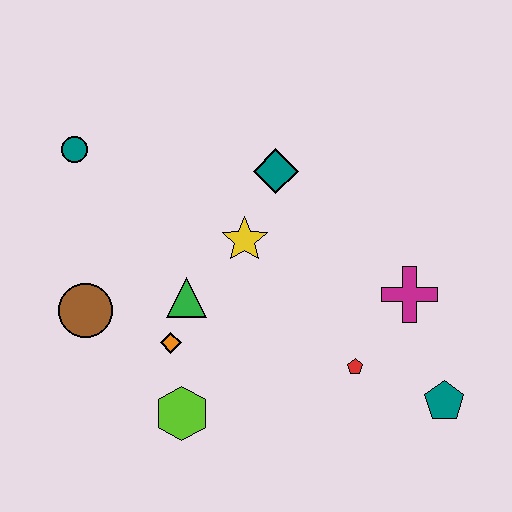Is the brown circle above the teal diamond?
No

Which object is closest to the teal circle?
The brown circle is closest to the teal circle.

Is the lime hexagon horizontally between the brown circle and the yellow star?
Yes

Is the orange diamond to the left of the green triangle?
Yes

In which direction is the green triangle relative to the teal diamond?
The green triangle is below the teal diamond.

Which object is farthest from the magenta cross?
The teal circle is farthest from the magenta cross.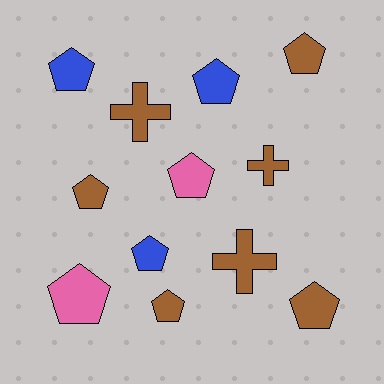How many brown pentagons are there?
There are 4 brown pentagons.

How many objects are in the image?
There are 12 objects.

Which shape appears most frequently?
Pentagon, with 9 objects.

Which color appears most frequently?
Brown, with 7 objects.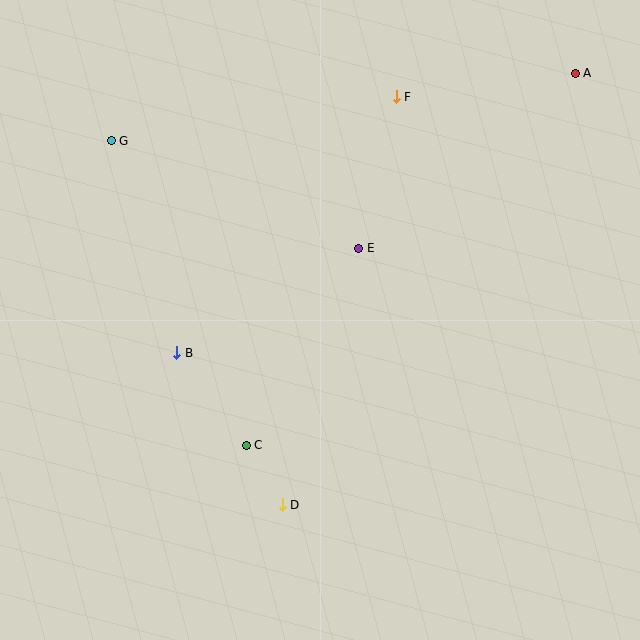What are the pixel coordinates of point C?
Point C is at (246, 445).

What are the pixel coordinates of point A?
Point A is at (575, 73).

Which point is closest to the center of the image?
Point E at (359, 248) is closest to the center.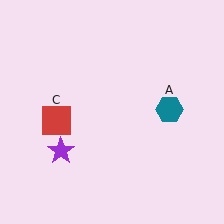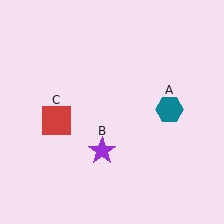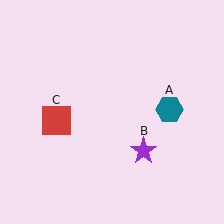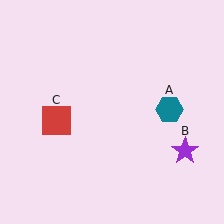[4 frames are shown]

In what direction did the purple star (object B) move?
The purple star (object B) moved right.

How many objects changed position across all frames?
1 object changed position: purple star (object B).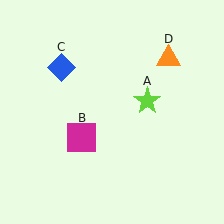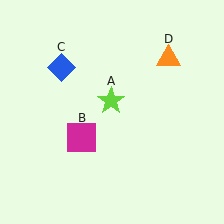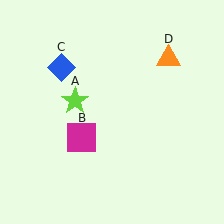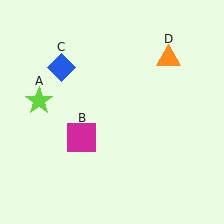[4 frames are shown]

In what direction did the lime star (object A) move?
The lime star (object A) moved left.